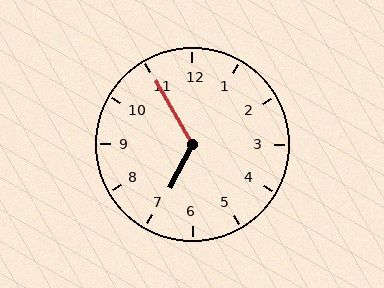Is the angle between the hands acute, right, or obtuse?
It is obtuse.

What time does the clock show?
6:55.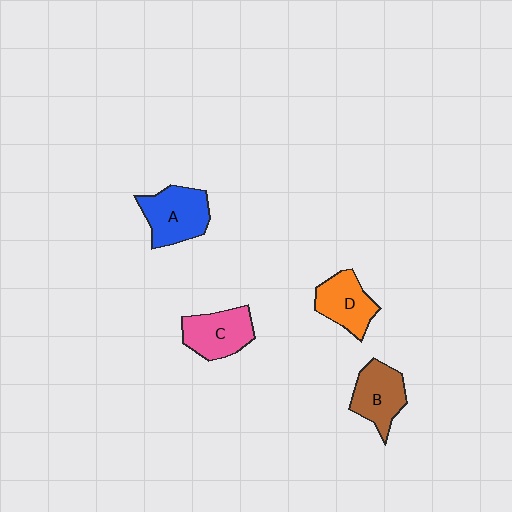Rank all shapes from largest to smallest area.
From largest to smallest: A (blue), C (pink), B (brown), D (orange).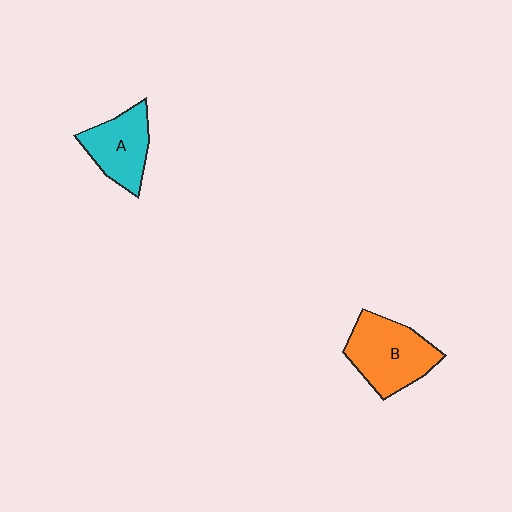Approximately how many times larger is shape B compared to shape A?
Approximately 1.3 times.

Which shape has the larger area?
Shape B (orange).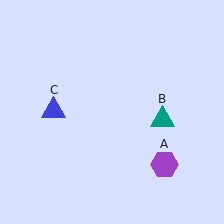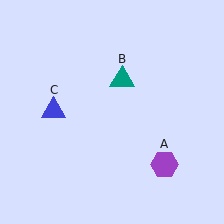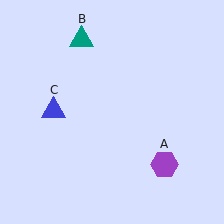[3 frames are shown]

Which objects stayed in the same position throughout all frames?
Purple hexagon (object A) and blue triangle (object C) remained stationary.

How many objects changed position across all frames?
1 object changed position: teal triangle (object B).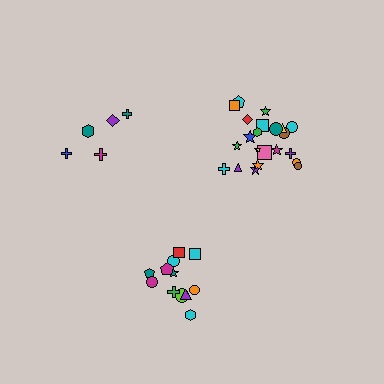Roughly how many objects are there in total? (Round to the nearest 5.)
Roughly 40 objects in total.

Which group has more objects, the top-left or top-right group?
The top-right group.